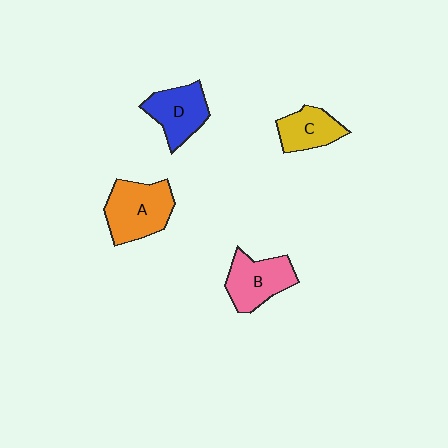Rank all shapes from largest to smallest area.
From largest to smallest: A (orange), B (pink), D (blue), C (yellow).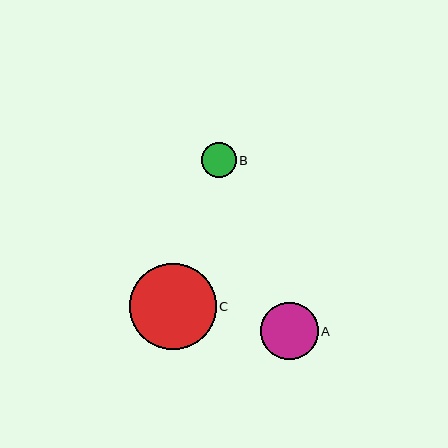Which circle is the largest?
Circle C is the largest with a size of approximately 86 pixels.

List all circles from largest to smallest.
From largest to smallest: C, A, B.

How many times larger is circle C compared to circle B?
Circle C is approximately 2.5 times the size of circle B.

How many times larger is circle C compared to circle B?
Circle C is approximately 2.5 times the size of circle B.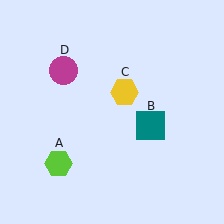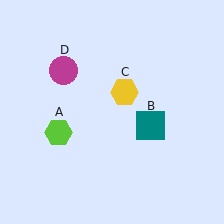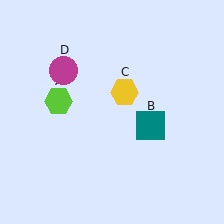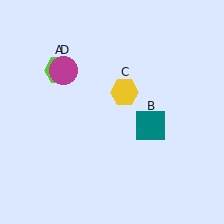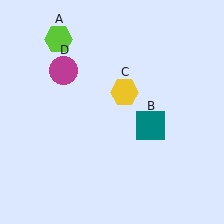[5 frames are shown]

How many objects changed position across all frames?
1 object changed position: lime hexagon (object A).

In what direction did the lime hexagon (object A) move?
The lime hexagon (object A) moved up.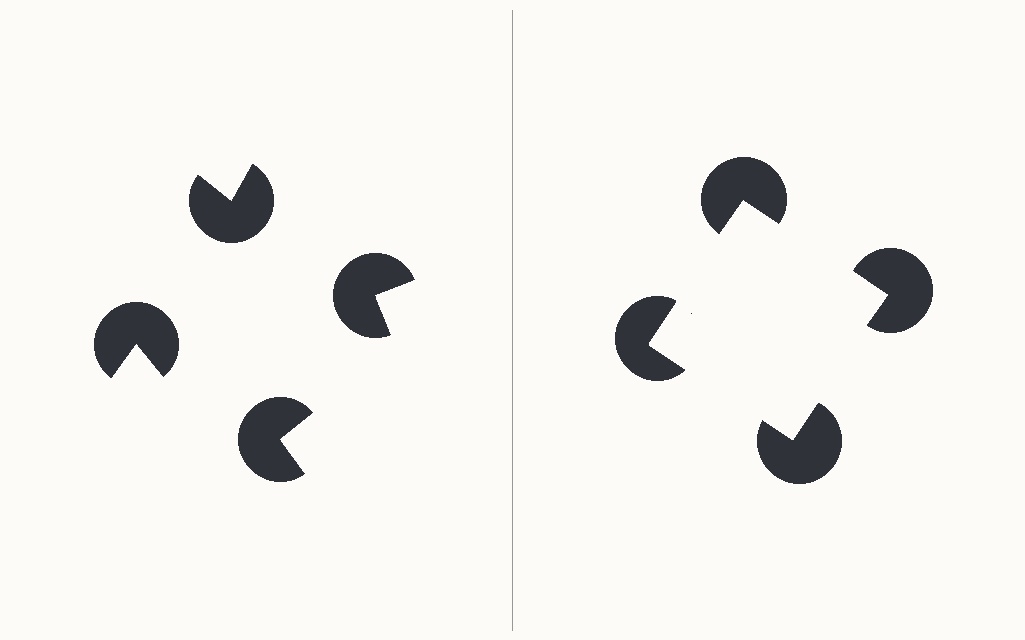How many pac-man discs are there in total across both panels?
8 — 4 on each side.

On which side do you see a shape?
An illusory square appears on the right side. On the left side the wedge cuts are rotated, so no coherent shape forms.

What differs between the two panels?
The pac-man discs are positioned identically on both sides; only the wedge orientations differ. On the right they align to a square; on the left they are misaligned.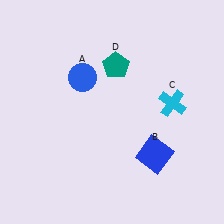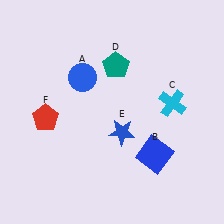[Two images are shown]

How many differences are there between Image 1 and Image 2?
There are 2 differences between the two images.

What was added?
A blue star (E), a red pentagon (F) were added in Image 2.